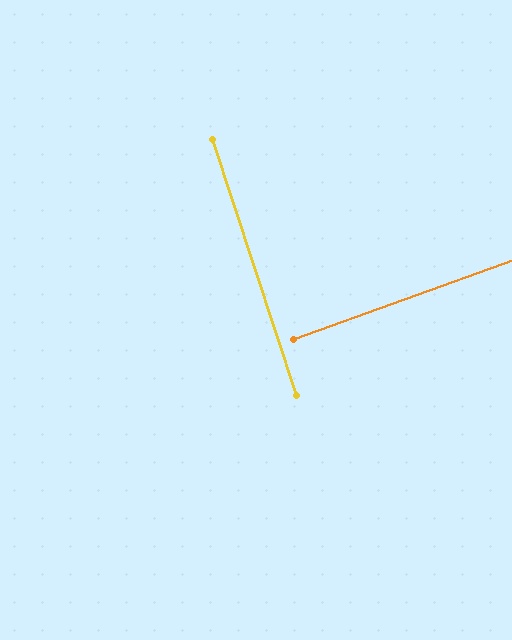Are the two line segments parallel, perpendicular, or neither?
Perpendicular — they meet at approximately 88°.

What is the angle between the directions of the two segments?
Approximately 88 degrees.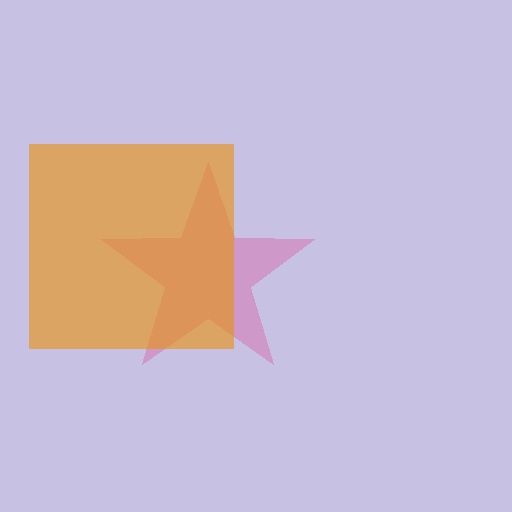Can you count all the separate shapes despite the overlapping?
Yes, there are 2 separate shapes.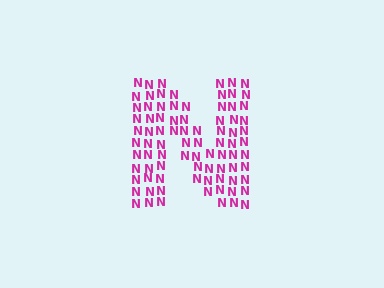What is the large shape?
The large shape is the letter N.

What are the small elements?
The small elements are letter N's.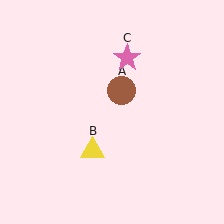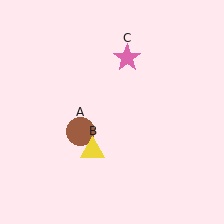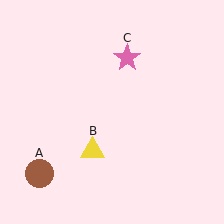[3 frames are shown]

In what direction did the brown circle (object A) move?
The brown circle (object A) moved down and to the left.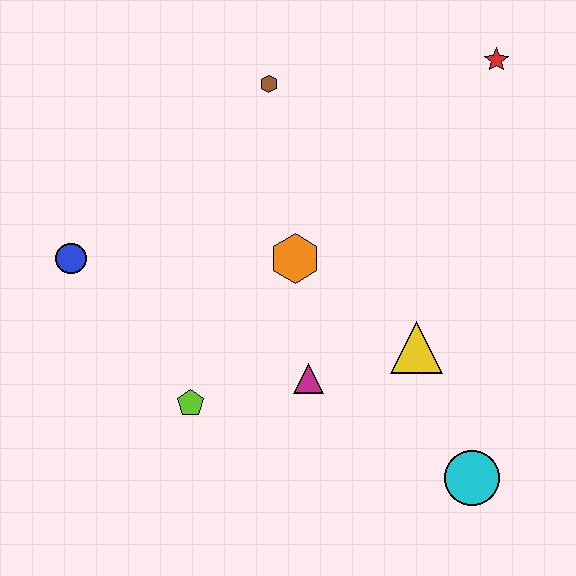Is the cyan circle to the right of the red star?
No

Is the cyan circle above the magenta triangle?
No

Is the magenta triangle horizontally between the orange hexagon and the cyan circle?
Yes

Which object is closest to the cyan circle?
The yellow triangle is closest to the cyan circle.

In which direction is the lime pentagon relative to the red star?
The lime pentagon is below the red star.